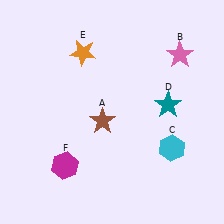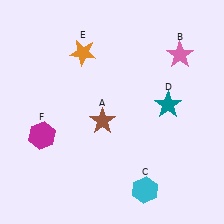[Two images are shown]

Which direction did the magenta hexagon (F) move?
The magenta hexagon (F) moved up.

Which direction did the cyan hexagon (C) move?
The cyan hexagon (C) moved down.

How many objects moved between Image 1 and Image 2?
2 objects moved between the two images.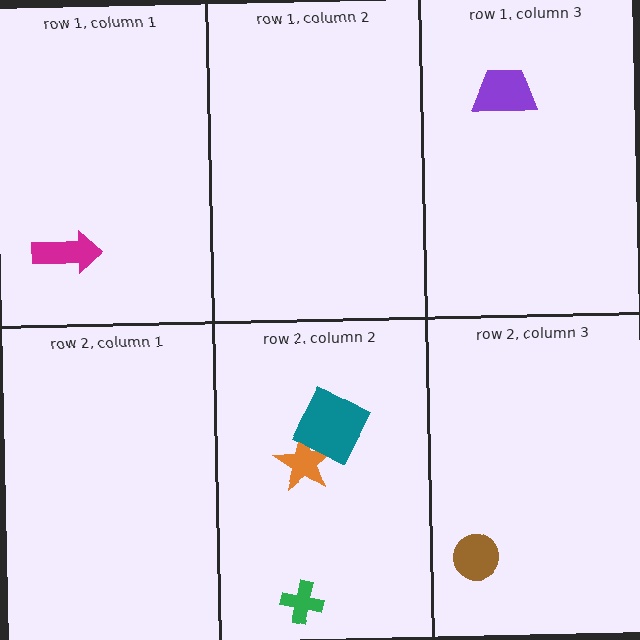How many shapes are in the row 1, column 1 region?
1.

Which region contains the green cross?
The row 2, column 2 region.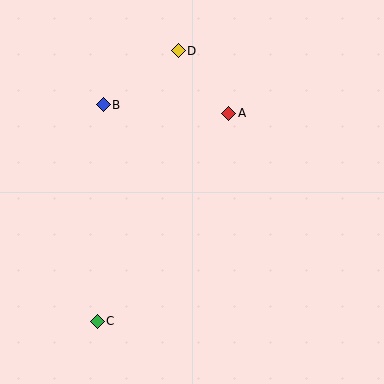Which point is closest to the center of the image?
Point A at (229, 113) is closest to the center.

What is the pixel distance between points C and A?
The distance between C and A is 246 pixels.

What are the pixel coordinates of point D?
Point D is at (178, 51).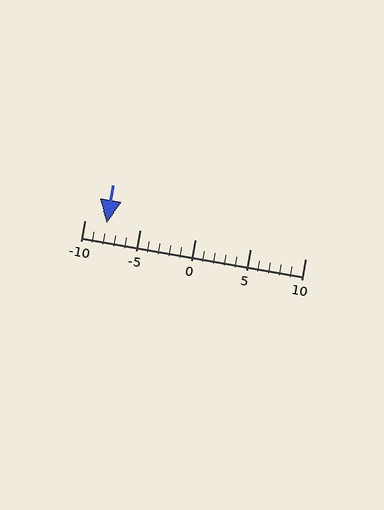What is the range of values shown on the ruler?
The ruler shows values from -10 to 10.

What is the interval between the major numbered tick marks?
The major tick marks are spaced 5 units apart.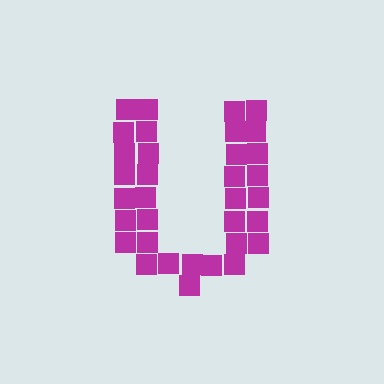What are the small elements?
The small elements are squares.